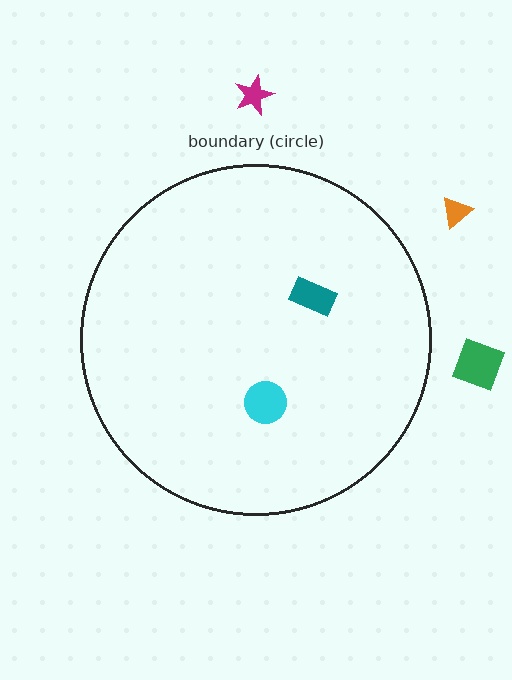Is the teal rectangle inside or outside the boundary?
Inside.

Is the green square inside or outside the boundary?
Outside.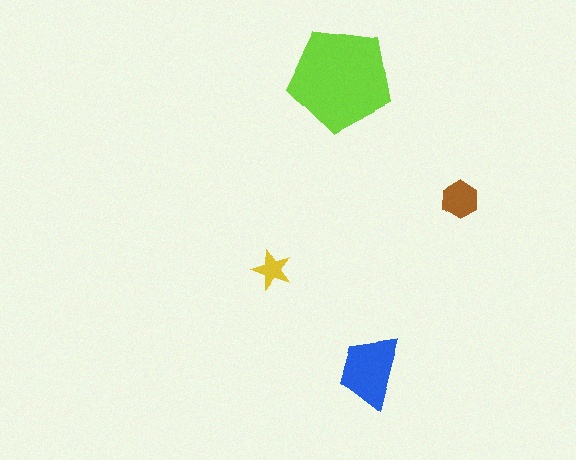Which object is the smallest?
The yellow star.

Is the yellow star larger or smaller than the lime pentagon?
Smaller.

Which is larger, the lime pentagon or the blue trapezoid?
The lime pentagon.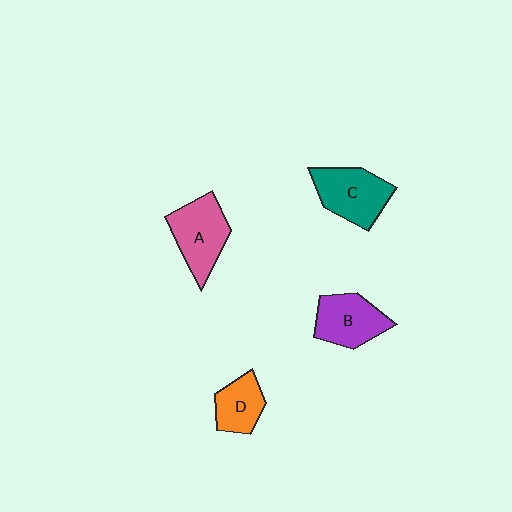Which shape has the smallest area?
Shape D (orange).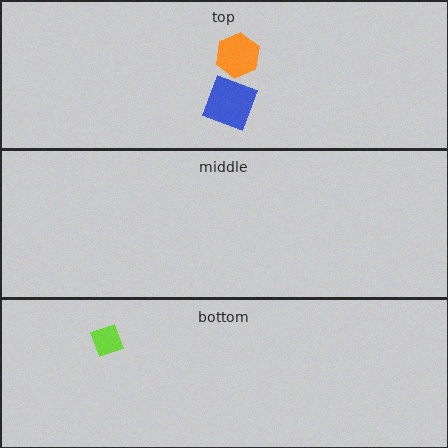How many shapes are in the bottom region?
1.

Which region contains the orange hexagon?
The top region.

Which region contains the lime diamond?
The bottom region.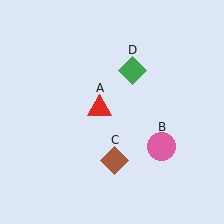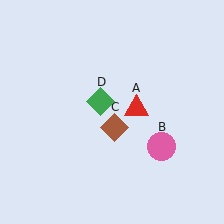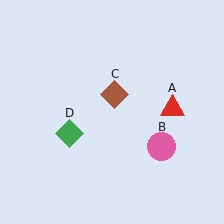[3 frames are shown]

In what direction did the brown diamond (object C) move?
The brown diamond (object C) moved up.